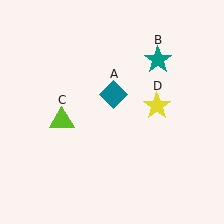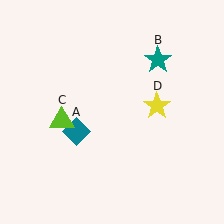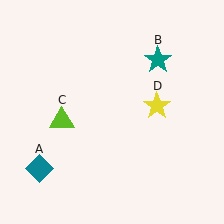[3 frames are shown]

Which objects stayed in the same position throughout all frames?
Teal star (object B) and lime triangle (object C) and yellow star (object D) remained stationary.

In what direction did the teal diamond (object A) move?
The teal diamond (object A) moved down and to the left.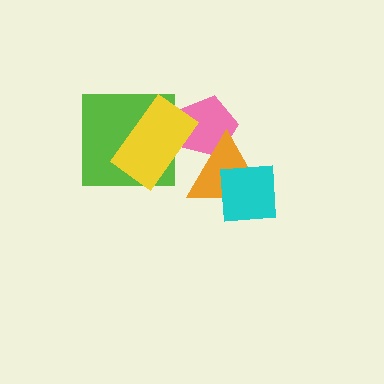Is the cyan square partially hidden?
No, no other shape covers it.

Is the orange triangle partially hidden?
Yes, it is partially covered by another shape.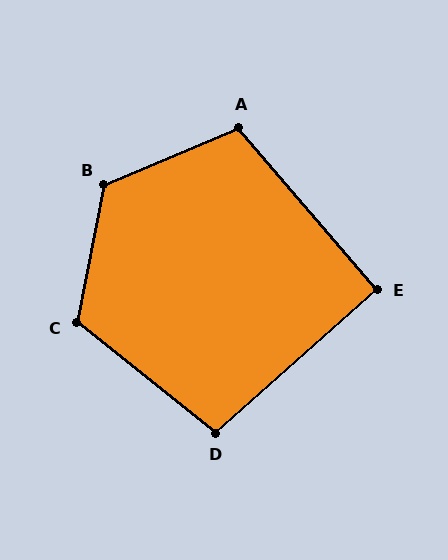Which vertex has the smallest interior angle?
E, at approximately 91 degrees.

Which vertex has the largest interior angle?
B, at approximately 124 degrees.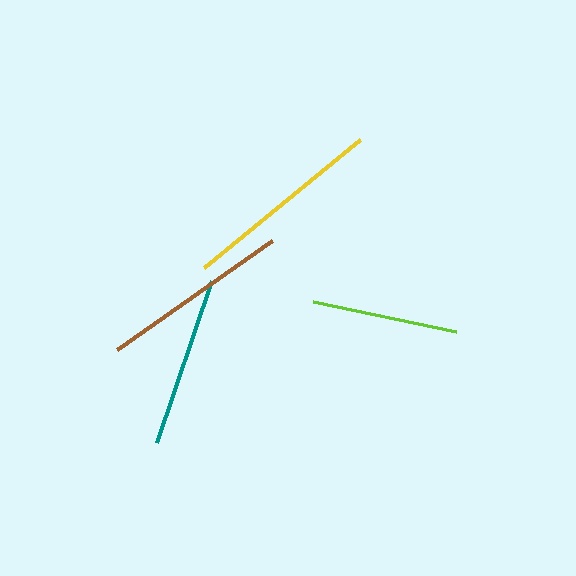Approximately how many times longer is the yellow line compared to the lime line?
The yellow line is approximately 1.4 times the length of the lime line.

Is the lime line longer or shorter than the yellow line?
The yellow line is longer than the lime line.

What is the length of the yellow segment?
The yellow segment is approximately 202 pixels long.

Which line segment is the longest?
The yellow line is the longest at approximately 202 pixels.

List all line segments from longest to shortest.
From longest to shortest: yellow, brown, teal, lime.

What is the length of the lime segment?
The lime segment is approximately 147 pixels long.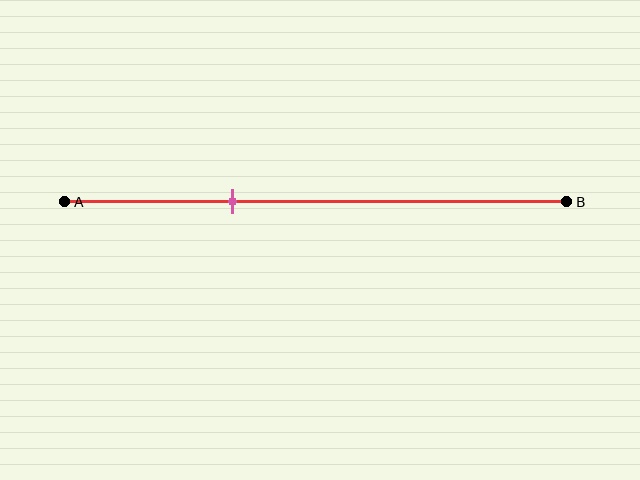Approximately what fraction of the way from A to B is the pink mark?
The pink mark is approximately 35% of the way from A to B.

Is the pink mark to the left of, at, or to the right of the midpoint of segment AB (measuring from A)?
The pink mark is to the left of the midpoint of segment AB.